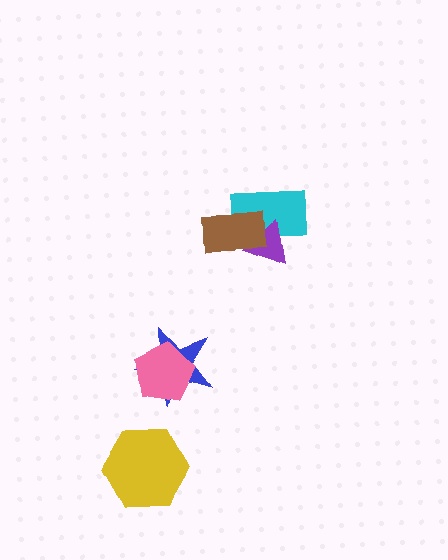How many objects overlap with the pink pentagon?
1 object overlaps with the pink pentagon.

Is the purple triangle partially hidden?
Yes, it is partially covered by another shape.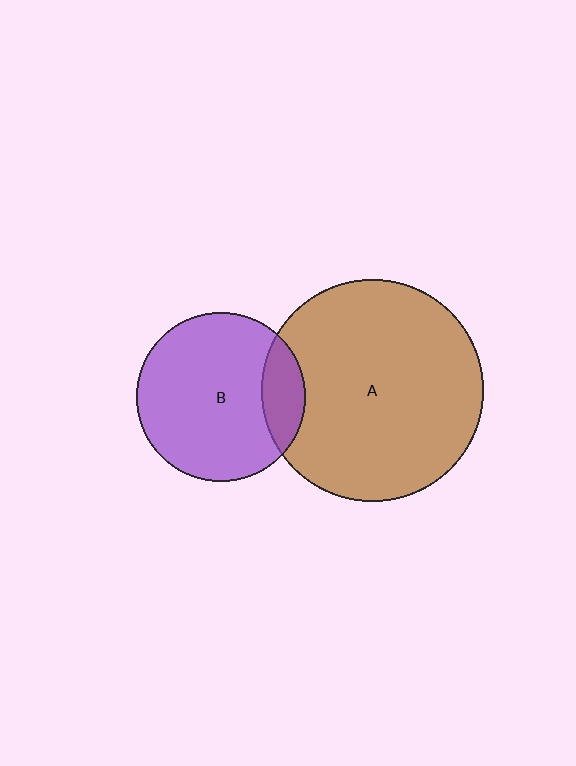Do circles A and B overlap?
Yes.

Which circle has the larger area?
Circle A (brown).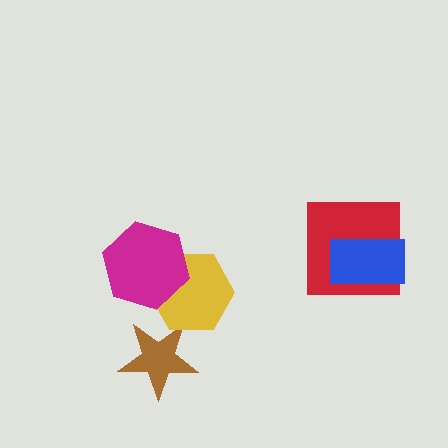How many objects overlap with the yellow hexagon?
2 objects overlap with the yellow hexagon.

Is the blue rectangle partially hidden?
No, no other shape covers it.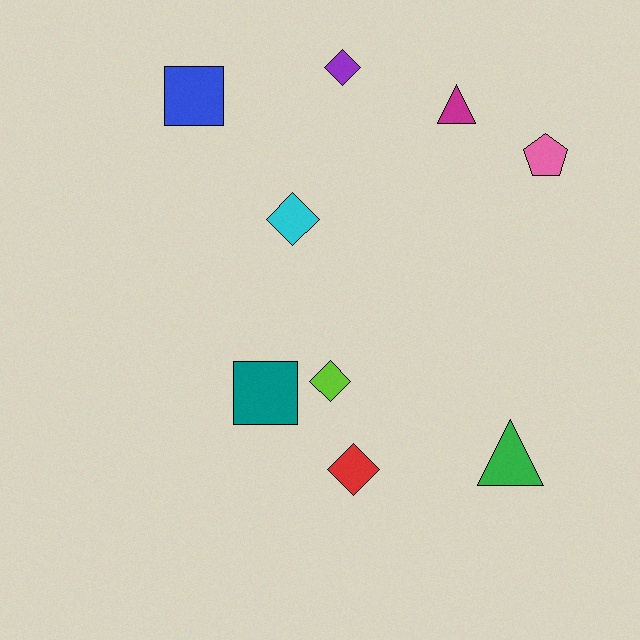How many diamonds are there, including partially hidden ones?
There are 4 diamonds.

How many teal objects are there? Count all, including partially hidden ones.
There is 1 teal object.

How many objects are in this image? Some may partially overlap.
There are 9 objects.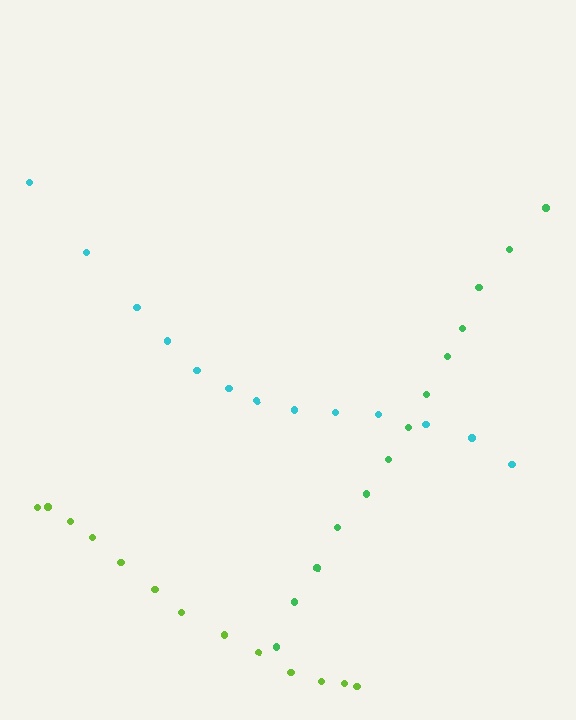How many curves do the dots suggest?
There are 3 distinct paths.